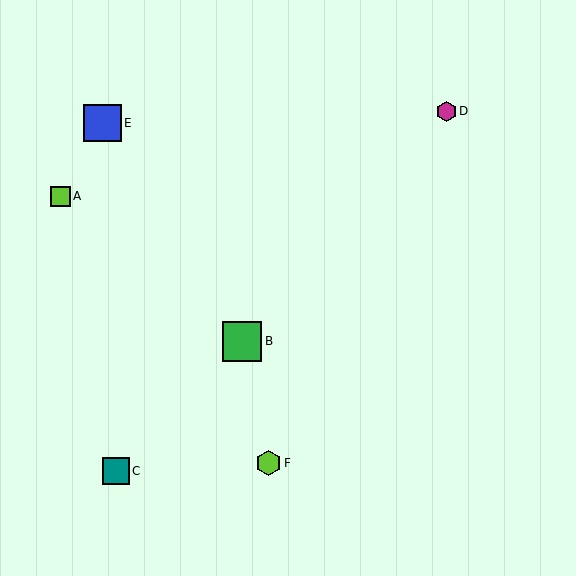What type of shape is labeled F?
Shape F is a lime hexagon.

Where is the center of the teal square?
The center of the teal square is at (116, 471).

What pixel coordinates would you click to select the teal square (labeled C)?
Click at (116, 471) to select the teal square C.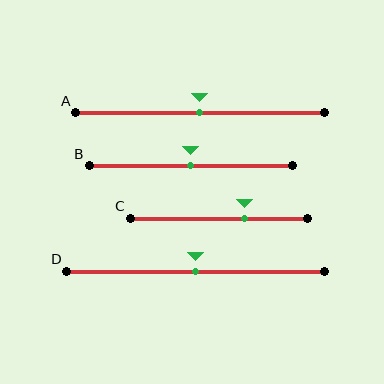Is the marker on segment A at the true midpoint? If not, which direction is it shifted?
Yes, the marker on segment A is at the true midpoint.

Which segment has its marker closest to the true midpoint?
Segment A has its marker closest to the true midpoint.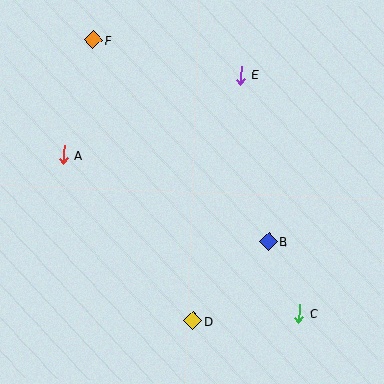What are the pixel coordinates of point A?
Point A is at (64, 155).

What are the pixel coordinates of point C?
Point C is at (299, 313).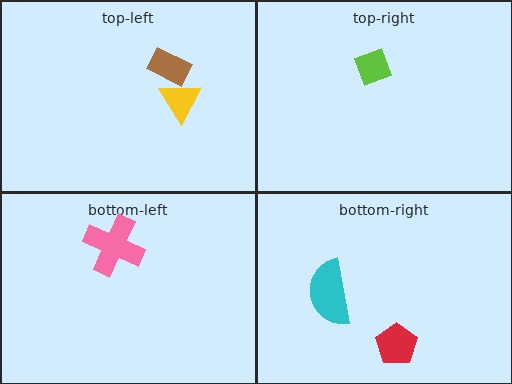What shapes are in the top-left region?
The yellow triangle, the brown rectangle.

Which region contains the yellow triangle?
The top-left region.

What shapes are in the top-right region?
The lime diamond.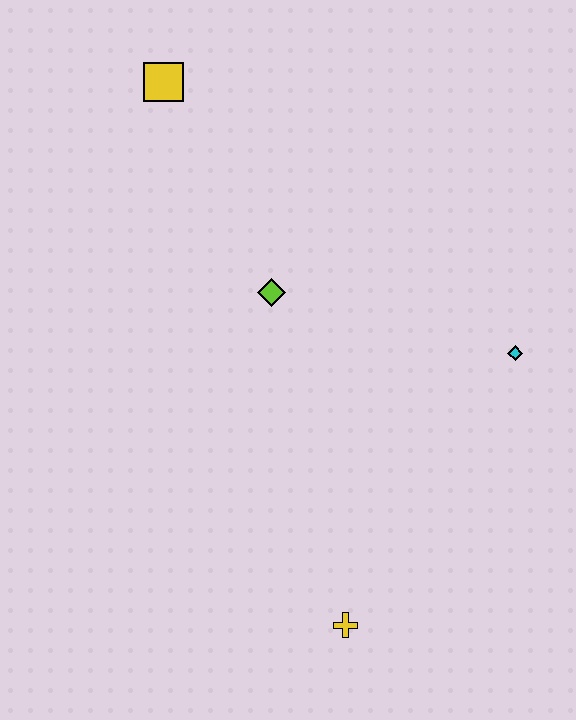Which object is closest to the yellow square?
The lime diamond is closest to the yellow square.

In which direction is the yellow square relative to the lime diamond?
The yellow square is above the lime diamond.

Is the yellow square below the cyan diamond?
No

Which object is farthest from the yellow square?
The yellow cross is farthest from the yellow square.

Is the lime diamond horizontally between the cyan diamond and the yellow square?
Yes